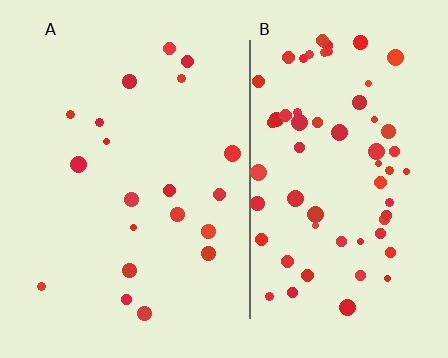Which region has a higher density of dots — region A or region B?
B (the right).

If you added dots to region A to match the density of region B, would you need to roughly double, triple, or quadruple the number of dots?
Approximately triple.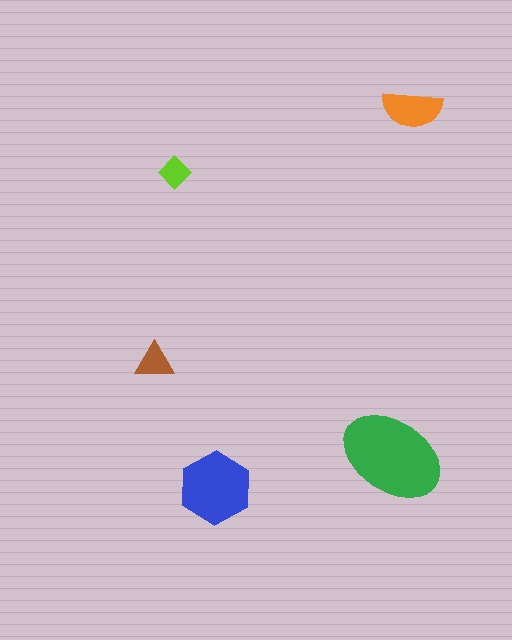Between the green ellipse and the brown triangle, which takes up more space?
The green ellipse.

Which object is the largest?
The green ellipse.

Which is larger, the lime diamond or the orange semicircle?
The orange semicircle.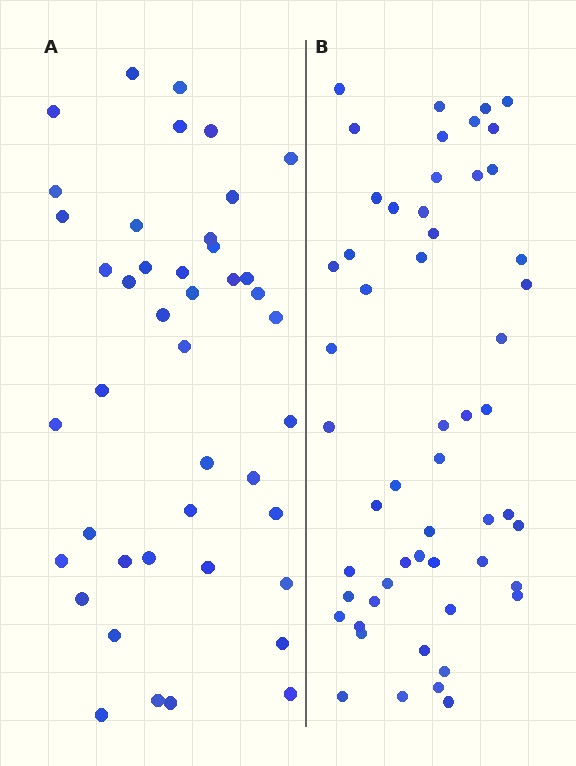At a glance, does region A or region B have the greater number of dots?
Region B (the right region) has more dots.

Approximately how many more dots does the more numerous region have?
Region B has roughly 12 or so more dots than region A.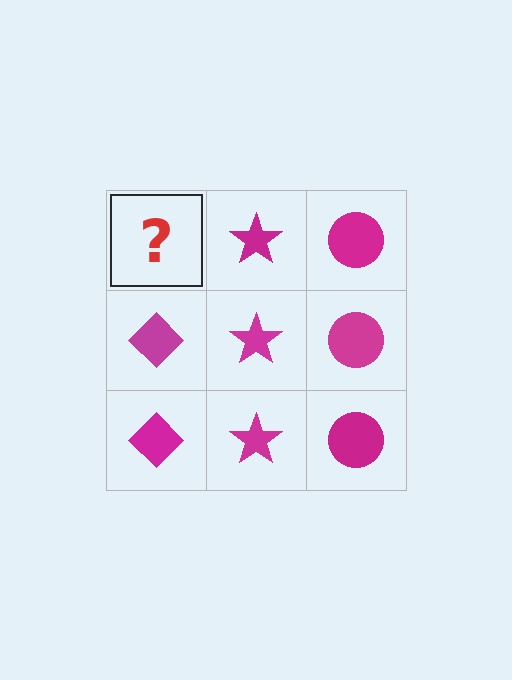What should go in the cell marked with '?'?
The missing cell should contain a magenta diamond.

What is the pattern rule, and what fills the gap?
The rule is that each column has a consistent shape. The gap should be filled with a magenta diamond.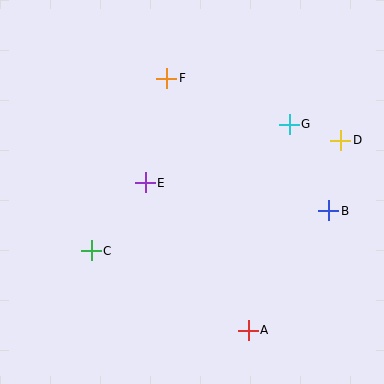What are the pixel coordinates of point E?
Point E is at (145, 183).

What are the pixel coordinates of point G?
Point G is at (289, 124).